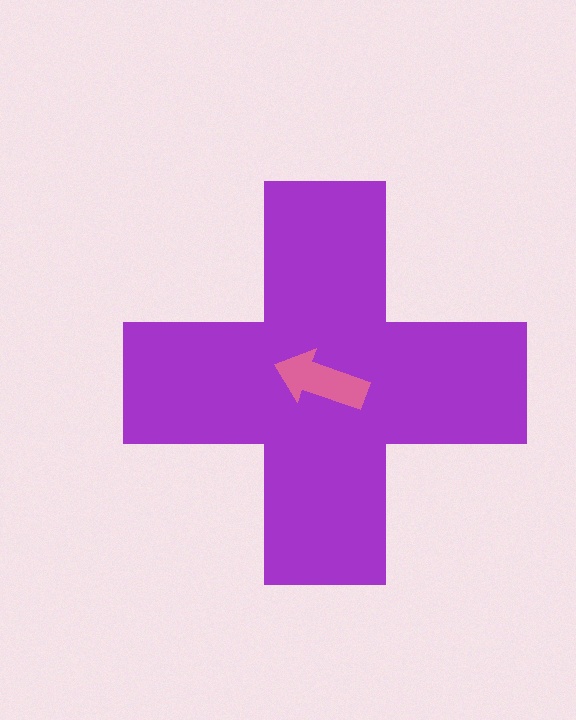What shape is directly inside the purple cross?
The pink arrow.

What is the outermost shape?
The purple cross.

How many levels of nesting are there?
2.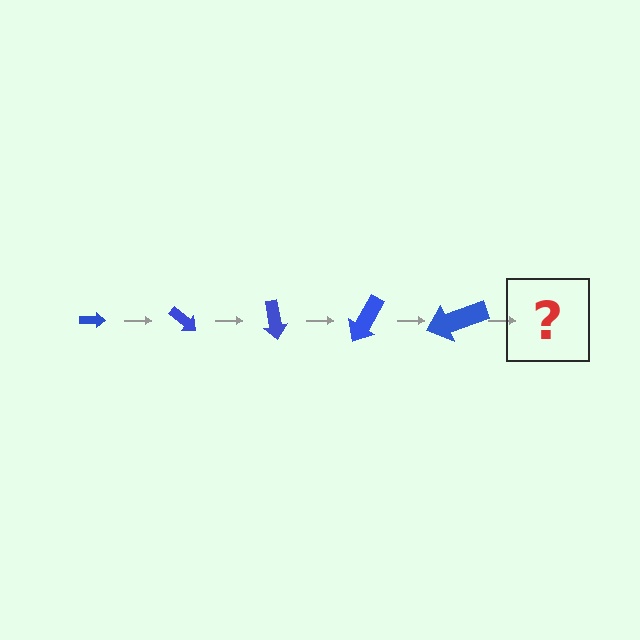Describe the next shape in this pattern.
It should be an arrow, larger than the previous one and rotated 200 degrees from the start.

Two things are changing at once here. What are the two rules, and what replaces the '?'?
The two rules are that the arrow grows larger each step and it rotates 40 degrees each step. The '?' should be an arrow, larger than the previous one and rotated 200 degrees from the start.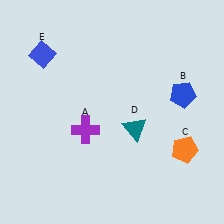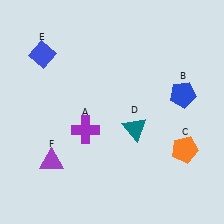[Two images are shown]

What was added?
A purple triangle (F) was added in Image 2.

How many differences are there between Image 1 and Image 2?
There is 1 difference between the two images.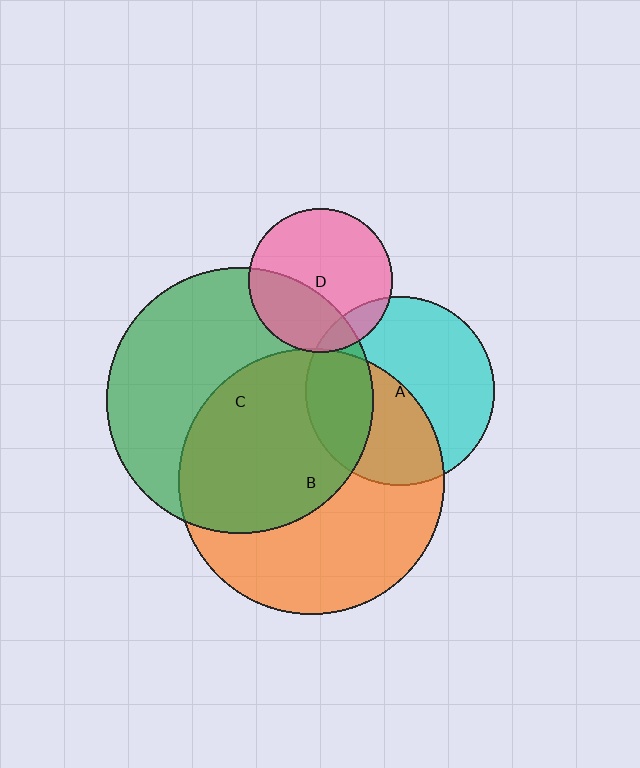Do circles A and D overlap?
Yes.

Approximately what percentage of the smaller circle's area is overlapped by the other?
Approximately 10%.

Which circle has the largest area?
Circle C (green).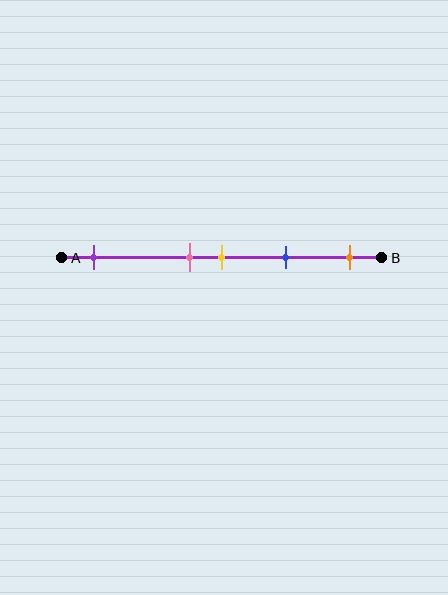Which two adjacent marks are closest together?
The pink and yellow marks are the closest adjacent pair.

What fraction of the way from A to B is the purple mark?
The purple mark is approximately 10% (0.1) of the way from A to B.